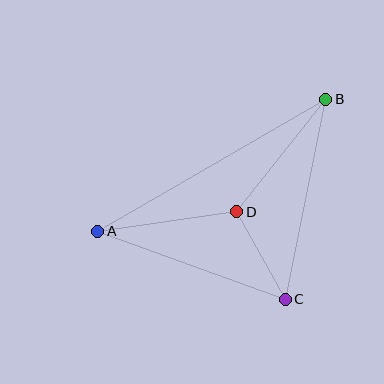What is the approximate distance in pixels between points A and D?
The distance between A and D is approximately 140 pixels.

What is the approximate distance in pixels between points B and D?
The distance between B and D is approximately 143 pixels.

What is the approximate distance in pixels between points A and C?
The distance between A and C is approximately 199 pixels.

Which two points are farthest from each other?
Points A and B are farthest from each other.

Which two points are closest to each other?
Points C and D are closest to each other.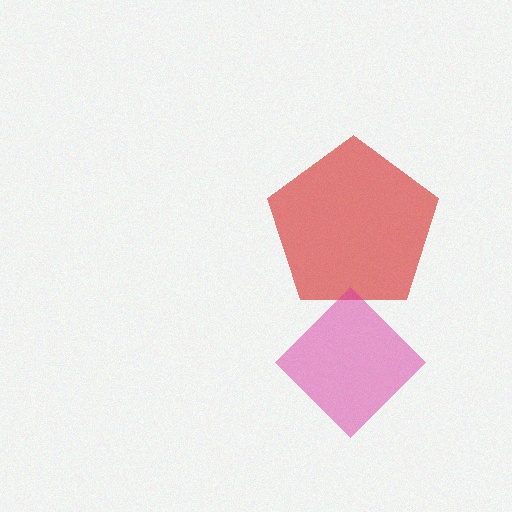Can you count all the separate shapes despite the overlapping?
Yes, there are 2 separate shapes.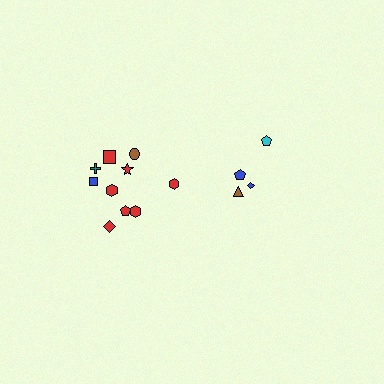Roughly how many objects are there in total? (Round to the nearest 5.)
Roughly 15 objects in total.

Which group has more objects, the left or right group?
The left group.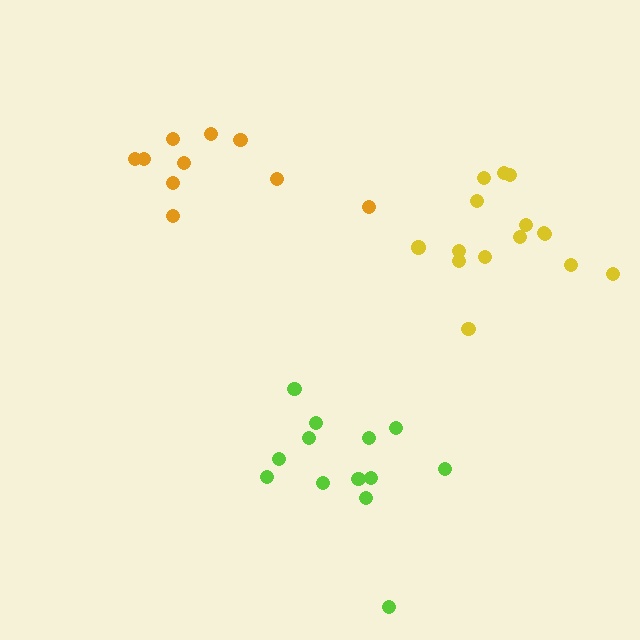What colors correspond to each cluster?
The clusters are colored: lime, yellow, orange.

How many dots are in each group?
Group 1: 13 dots, Group 2: 15 dots, Group 3: 10 dots (38 total).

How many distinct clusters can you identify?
There are 3 distinct clusters.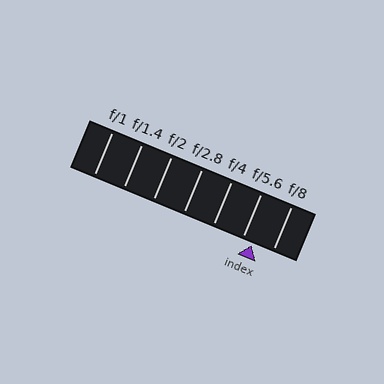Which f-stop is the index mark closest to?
The index mark is closest to f/5.6.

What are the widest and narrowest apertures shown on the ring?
The widest aperture shown is f/1 and the narrowest is f/8.